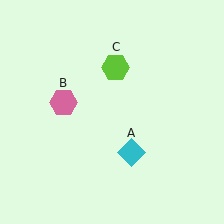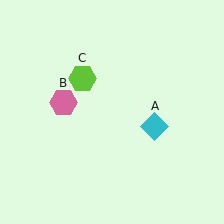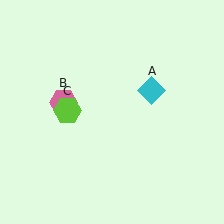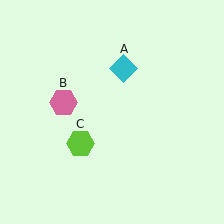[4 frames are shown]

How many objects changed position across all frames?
2 objects changed position: cyan diamond (object A), lime hexagon (object C).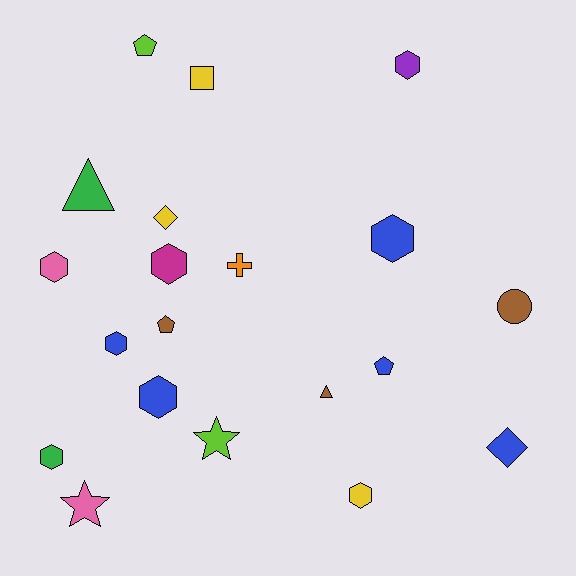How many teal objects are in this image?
There are no teal objects.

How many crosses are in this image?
There is 1 cross.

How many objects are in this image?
There are 20 objects.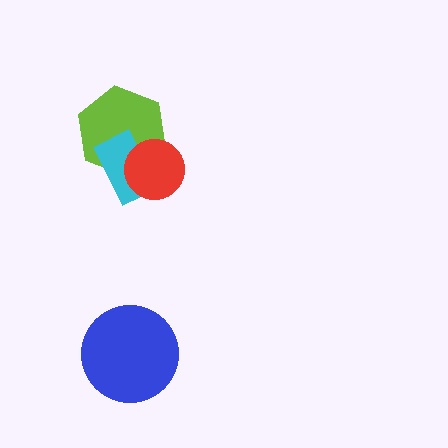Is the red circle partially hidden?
No, no other shape covers it.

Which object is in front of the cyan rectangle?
The red circle is in front of the cyan rectangle.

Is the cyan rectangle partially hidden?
Yes, it is partially covered by another shape.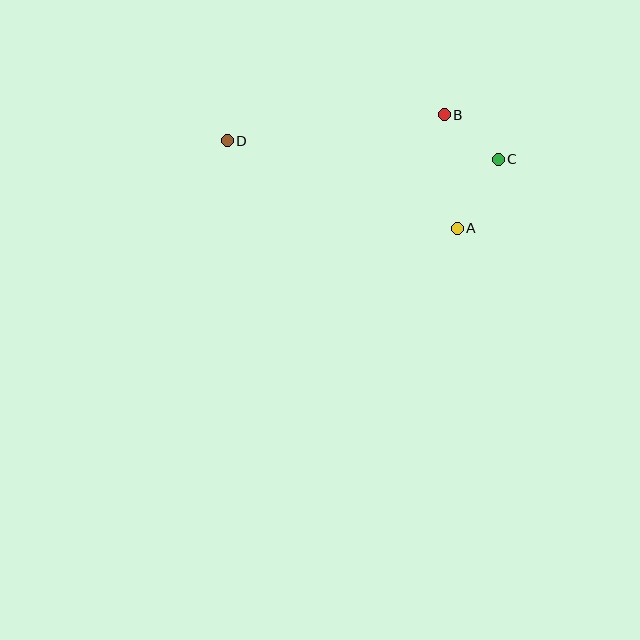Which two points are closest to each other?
Points B and C are closest to each other.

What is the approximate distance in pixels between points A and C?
The distance between A and C is approximately 80 pixels.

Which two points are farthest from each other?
Points C and D are farthest from each other.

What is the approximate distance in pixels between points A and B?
The distance between A and B is approximately 114 pixels.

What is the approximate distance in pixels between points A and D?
The distance between A and D is approximately 246 pixels.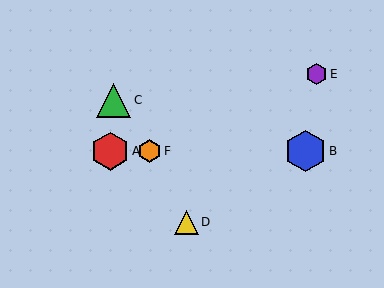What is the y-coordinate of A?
Object A is at y≈151.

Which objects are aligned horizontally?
Objects A, B, F are aligned horizontally.